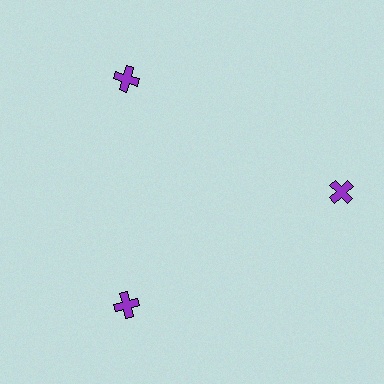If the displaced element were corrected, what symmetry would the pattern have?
It would have 3-fold rotational symmetry — the pattern would map onto itself every 120 degrees.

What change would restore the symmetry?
The symmetry would be restored by moving it inward, back onto the ring so that all 3 crosses sit at equal angles and equal distance from the center.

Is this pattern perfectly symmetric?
No. The 3 purple crosses are arranged in a ring, but one element near the 3 o'clock position is pushed outward from the center, breaking the 3-fold rotational symmetry.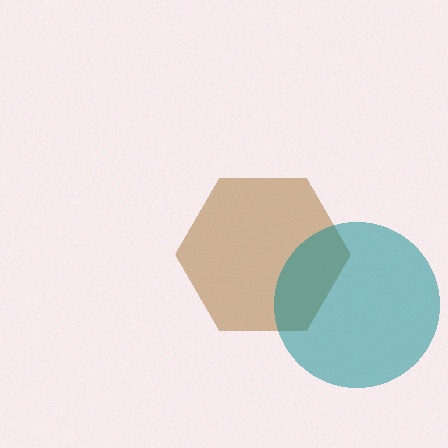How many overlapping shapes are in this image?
There are 2 overlapping shapes in the image.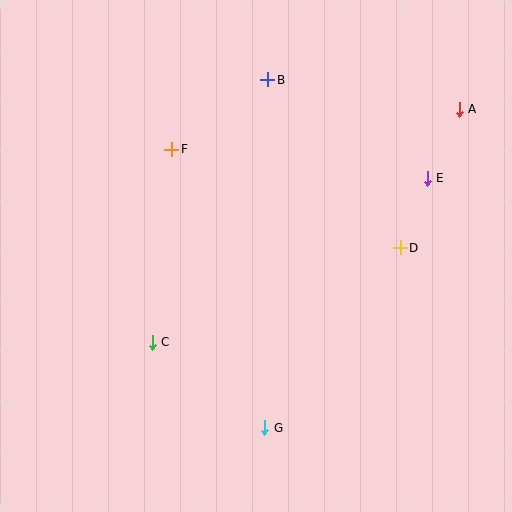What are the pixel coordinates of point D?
Point D is at (400, 248).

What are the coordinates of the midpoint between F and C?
The midpoint between F and C is at (162, 246).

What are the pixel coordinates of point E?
Point E is at (427, 178).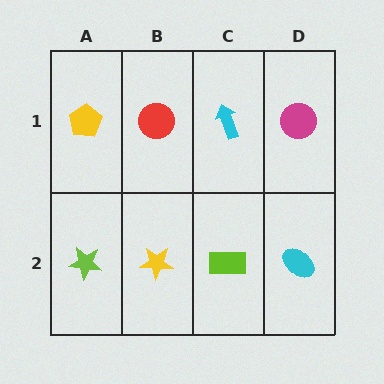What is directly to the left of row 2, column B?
A lime star.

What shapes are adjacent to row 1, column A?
A lime star (row 2, column A), a red circle (row 1, column B).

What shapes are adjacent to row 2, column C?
A cyan arrow (row 1, column C), a yellow star (row 2, column B), a cyan ellipse (row 2, column D).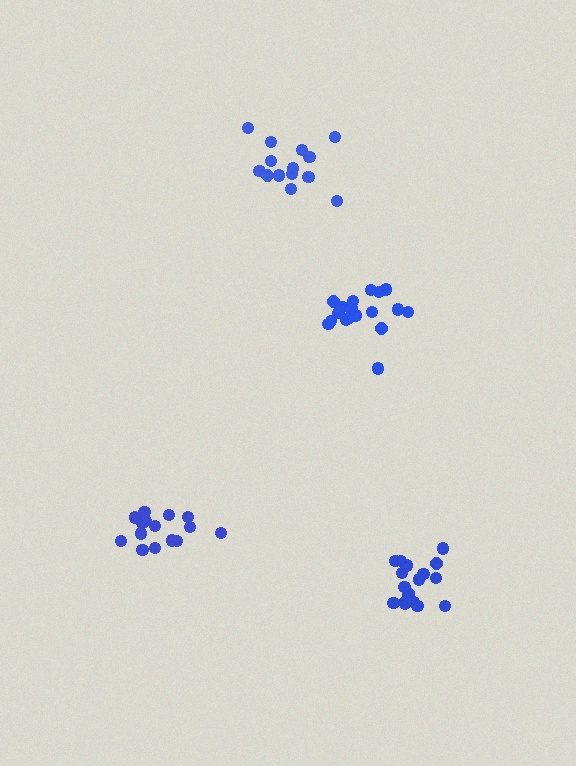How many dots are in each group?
Group 1: 17 dots, Group 2: 18 dots, Group 3: 15 dots, Group 4: 14 dots (64 total).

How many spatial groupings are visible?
There are 4 spatial groupings.